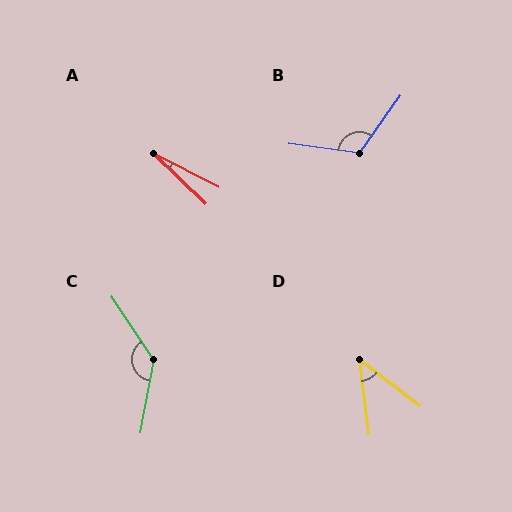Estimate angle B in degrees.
Approximately 118 degrees.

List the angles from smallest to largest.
A (17°), D (45°), B (118°), C (136°).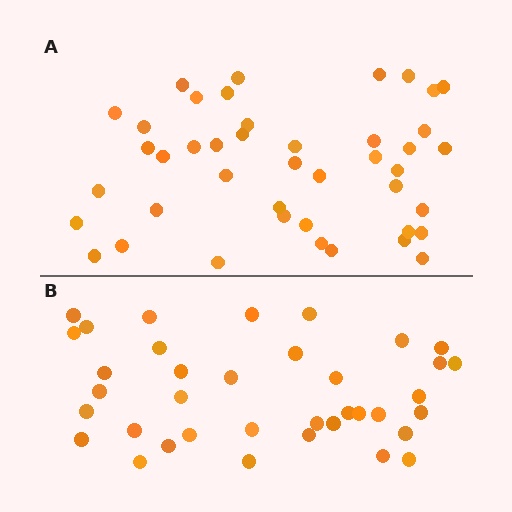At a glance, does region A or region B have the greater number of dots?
Region A (the top region) has more dots.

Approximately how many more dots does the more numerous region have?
Region A has about 6 more dots than region B.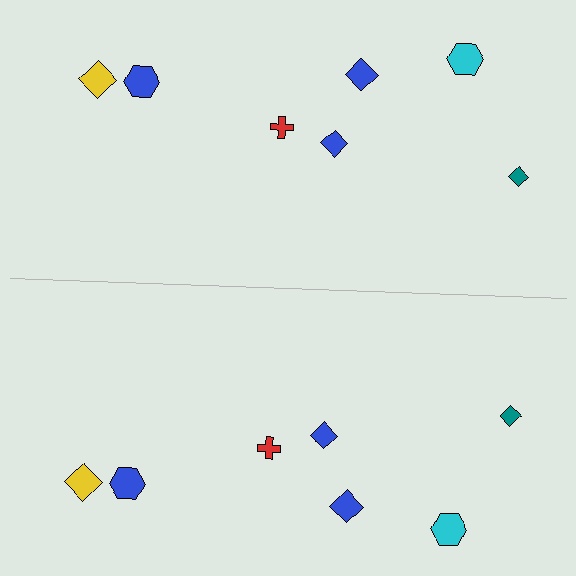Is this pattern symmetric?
Yes, this pattern has bilateral (reflection) symmetry.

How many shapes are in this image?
There are 14 shapes in this image.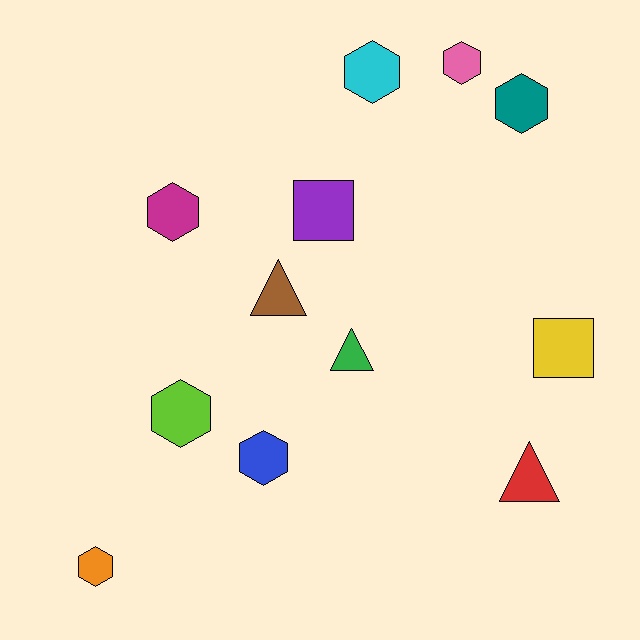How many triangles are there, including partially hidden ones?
There are 3 triangles.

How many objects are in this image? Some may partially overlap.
There are 12 objects.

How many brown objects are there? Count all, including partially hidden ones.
There is 1 brown object.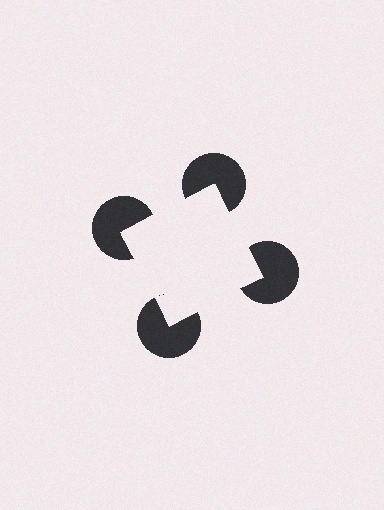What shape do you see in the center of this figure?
An illusory square — its edges are inferred from the aligned wedge cuts in the pac-man discs, not physically drawn.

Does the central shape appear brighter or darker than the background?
It typically appears slightly brighter than the background, even though no actual brightness change is drawn.